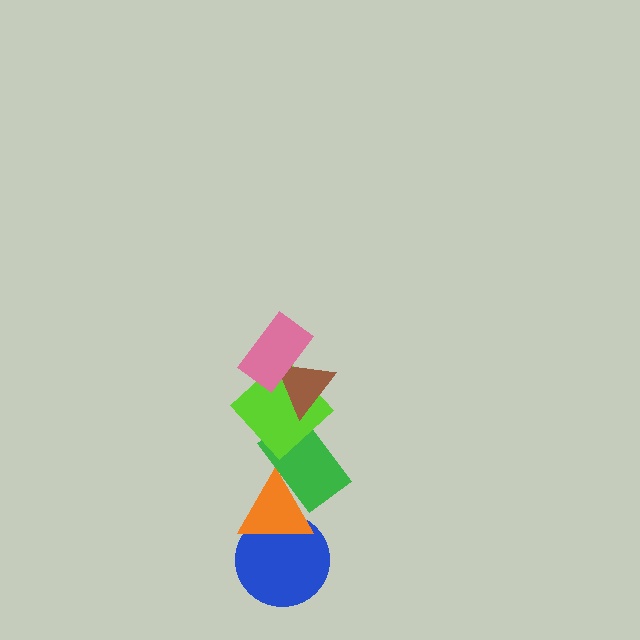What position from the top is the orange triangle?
The orange triangle is 5th from the top.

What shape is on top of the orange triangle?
The green rectangle is on top of the orange triangle.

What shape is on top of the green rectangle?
The lime diamond is on top of the green rectangle.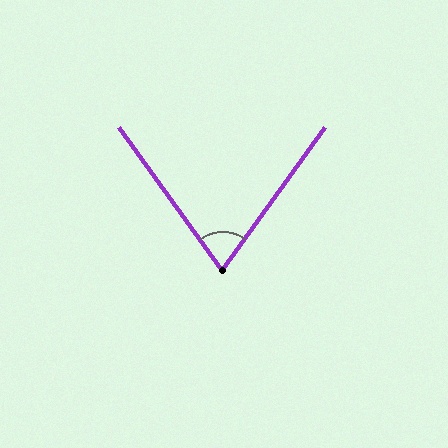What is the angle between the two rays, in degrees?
Approximately 71 degrees.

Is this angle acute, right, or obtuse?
It is acute.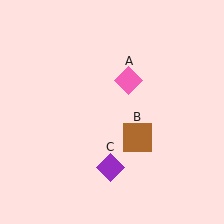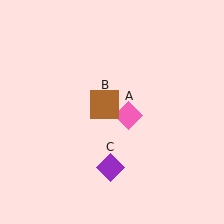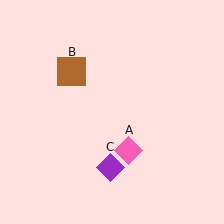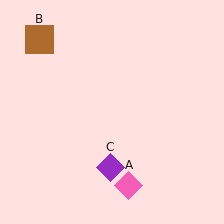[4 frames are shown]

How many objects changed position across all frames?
2 objects changed position: pink diamond (object A), brown square (object B).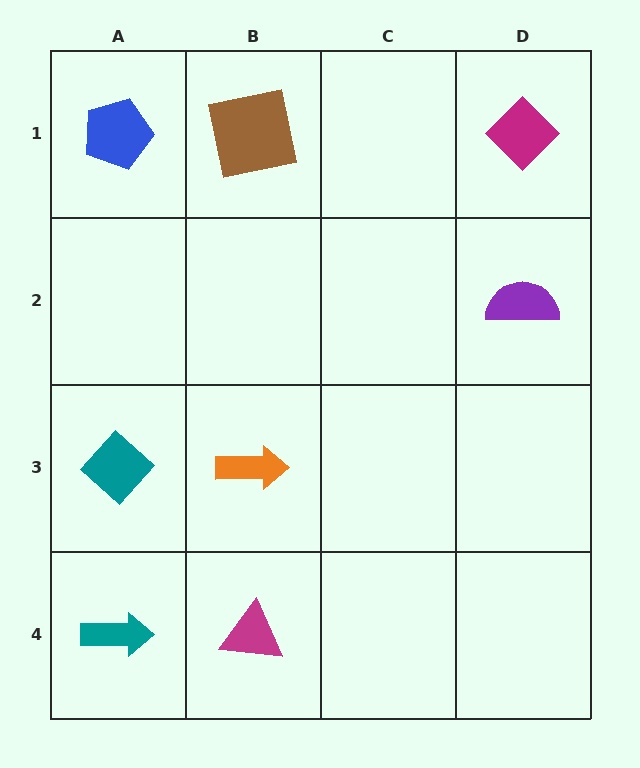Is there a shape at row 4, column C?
No, that cell is empty.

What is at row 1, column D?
A magenta diamond.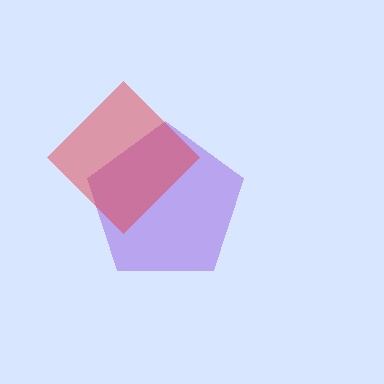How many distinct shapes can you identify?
There are 2 distinct shapes: a purple pentagon, a red diamond.